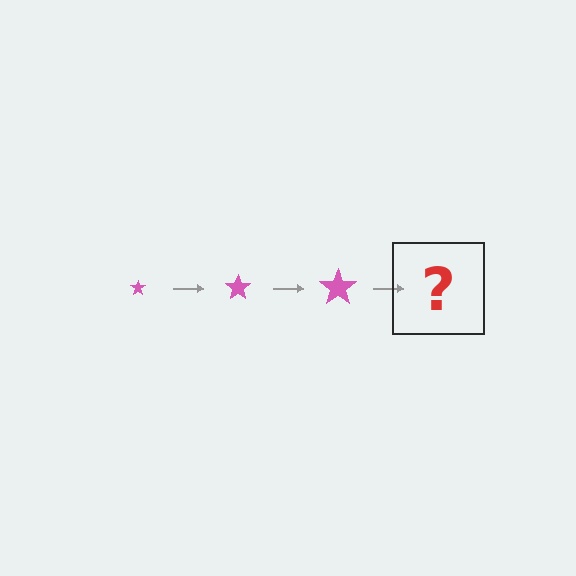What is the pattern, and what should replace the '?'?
The pattern is that the star gets progressively larger each step. The '?' should be a pink star, larger than the previous one.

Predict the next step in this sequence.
The next step is a pink star, larger than the previous one.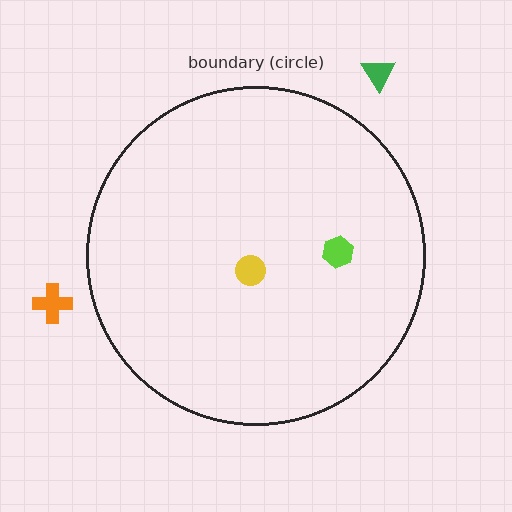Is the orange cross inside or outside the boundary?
Outside.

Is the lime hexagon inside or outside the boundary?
Inside.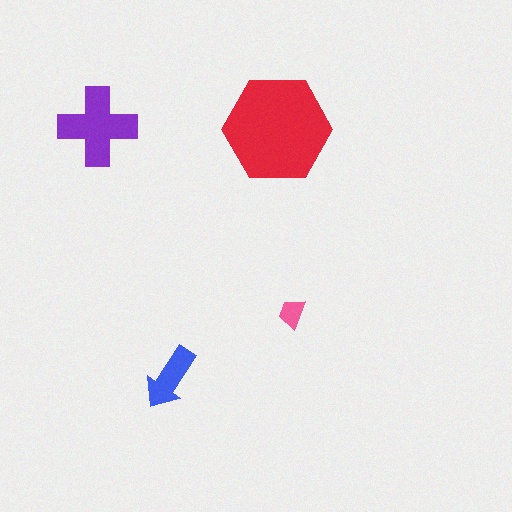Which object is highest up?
The purple cross is topmost.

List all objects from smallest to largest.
The pink trapezoid, the blue arrow, the purple cross, the red hexagon.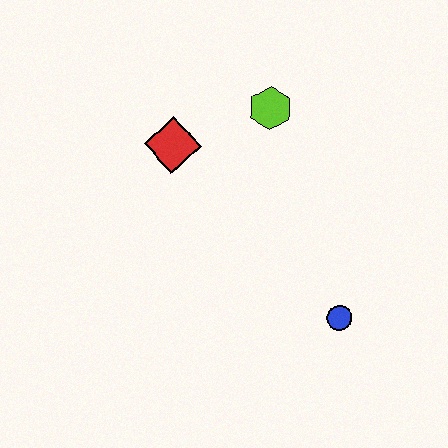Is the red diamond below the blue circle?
No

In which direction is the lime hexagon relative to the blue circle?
The lime hexagon is above the blue circle.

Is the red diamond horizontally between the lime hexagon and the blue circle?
No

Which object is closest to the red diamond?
The lime hexagon is closest to the red diamond.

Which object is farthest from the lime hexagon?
The blue circle is farthest from the lime hexagon.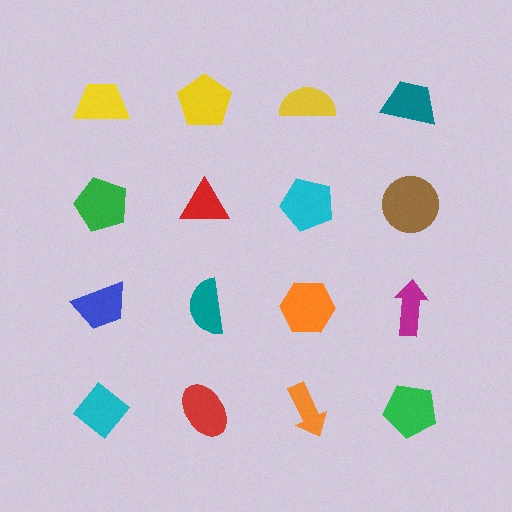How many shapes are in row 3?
4 shapes.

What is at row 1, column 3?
A yellow semicircle.